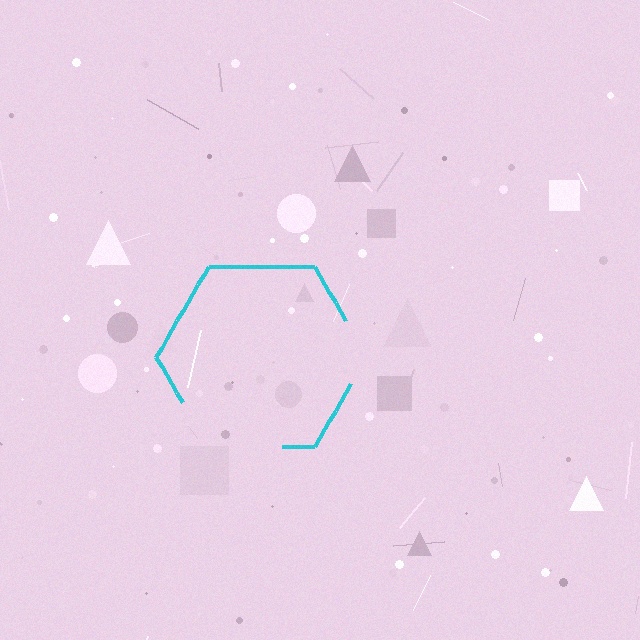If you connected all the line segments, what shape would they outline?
They would outline a hexagon.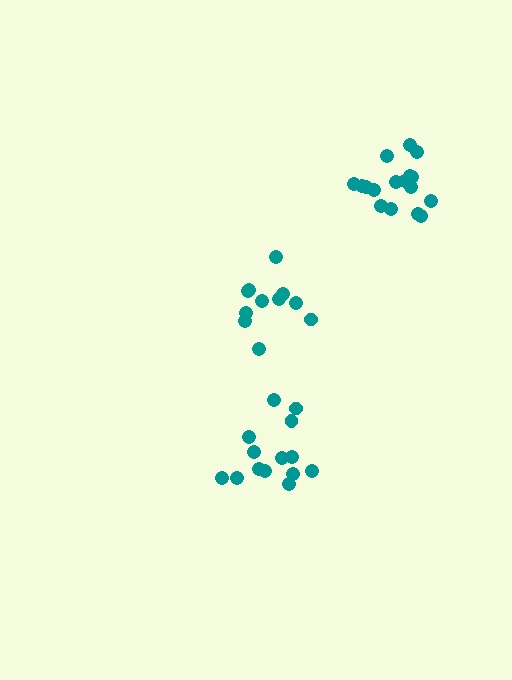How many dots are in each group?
Group 1: 14 dots, Group 2: 11 dots, Group 3: 17 dots (42 total).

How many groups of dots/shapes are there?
There are 3 groups.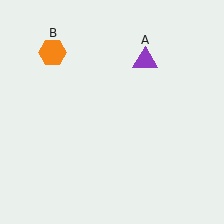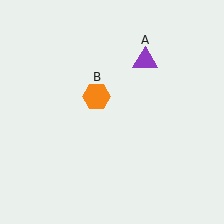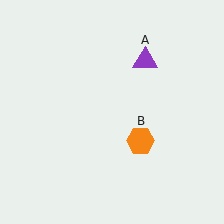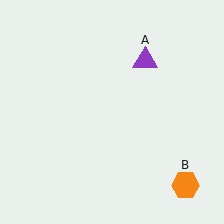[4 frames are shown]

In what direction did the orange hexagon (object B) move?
The orange hexagon (object B) moved down and to the right.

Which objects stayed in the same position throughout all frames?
Purple triangle (object A) remained stationary.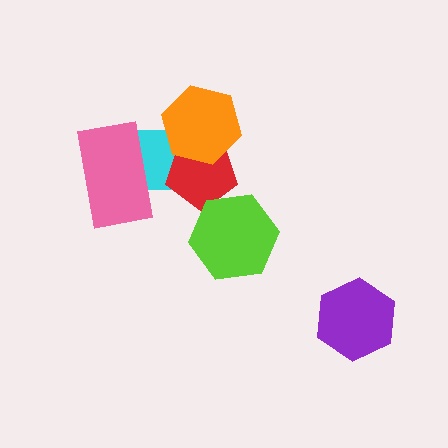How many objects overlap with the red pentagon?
3 objects overlap with the red pentagon.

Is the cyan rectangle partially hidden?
Yes, it is partially covered by another shape.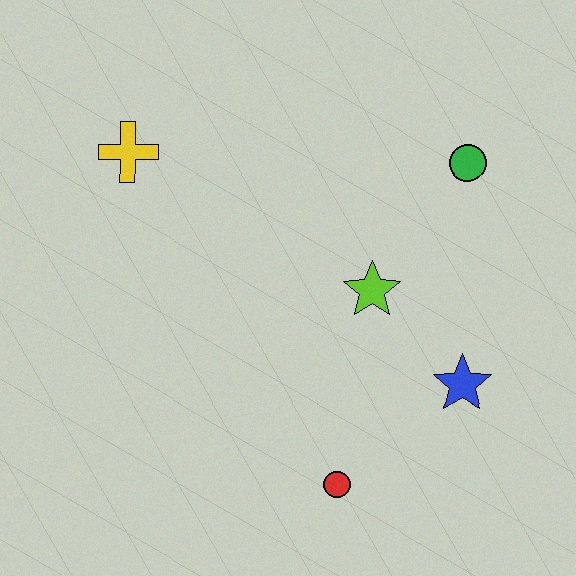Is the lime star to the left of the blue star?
Yes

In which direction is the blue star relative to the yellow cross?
The blue star is to the right of the yellow cross.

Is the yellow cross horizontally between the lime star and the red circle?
No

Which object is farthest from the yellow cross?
The blue star is farthest from the yellow cross.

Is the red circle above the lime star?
No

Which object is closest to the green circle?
The lime star is closest to the green circle.